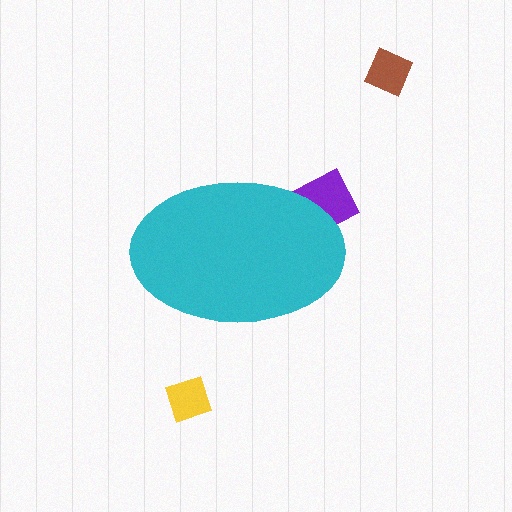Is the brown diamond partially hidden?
No, the brown diamond is fully visible.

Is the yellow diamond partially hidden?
No, the yellow diamond is fully visible.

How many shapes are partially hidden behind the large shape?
1 shape is partially hidden.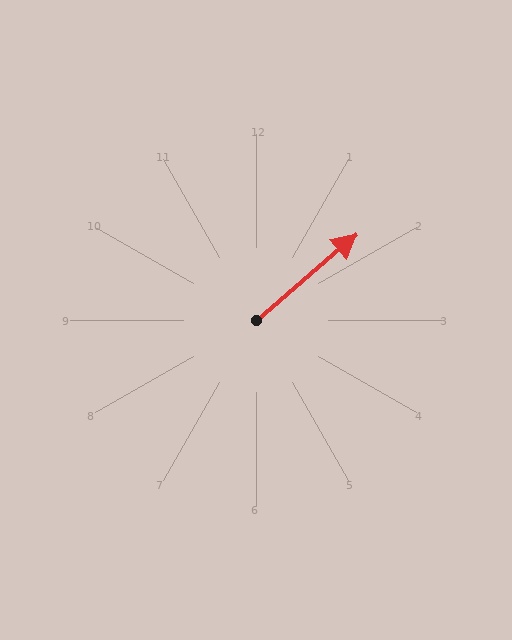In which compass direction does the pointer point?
Northeast.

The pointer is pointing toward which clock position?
Roughly 2 o'clock.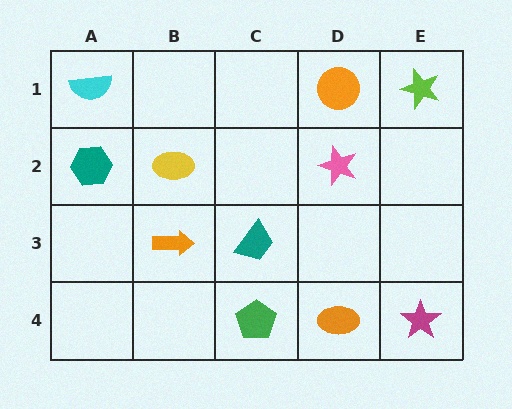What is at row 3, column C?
A teal trapezoid.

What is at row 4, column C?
A green pentagon.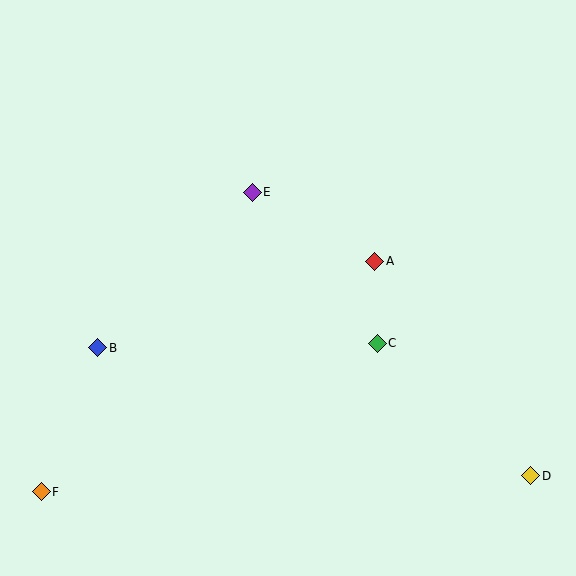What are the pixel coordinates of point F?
Point F is at (41, 492).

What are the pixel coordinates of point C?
Point C is at (377, 343).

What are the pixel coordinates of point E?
Point E is at (252, 192).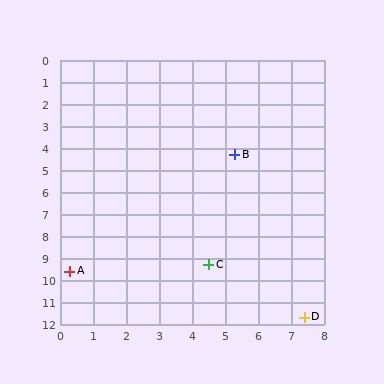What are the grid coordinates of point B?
Point B is at approximately (5.3, 4.3).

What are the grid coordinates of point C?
Point C is at approximately (4.5, 9.3).